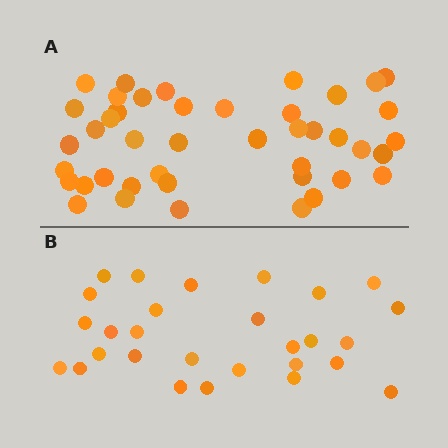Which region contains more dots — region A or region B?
Region A (the top region) has more dots.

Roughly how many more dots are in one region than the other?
Region A has approximately 15 more dots than region B.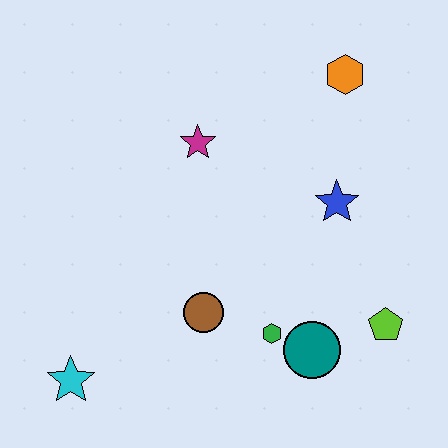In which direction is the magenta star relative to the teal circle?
The magenta star is above the teal circle.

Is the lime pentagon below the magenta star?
Yes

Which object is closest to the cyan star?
The brown circle is closest to the cyan star.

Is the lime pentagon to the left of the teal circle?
No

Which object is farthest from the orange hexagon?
The cyan star is farthest from the orange hexagon.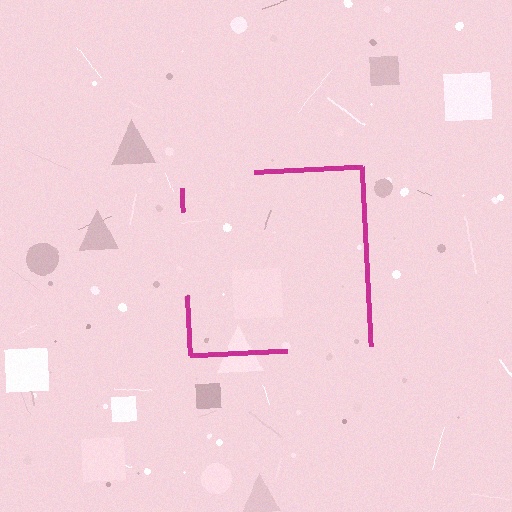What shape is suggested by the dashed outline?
The dashed outline suggests a square.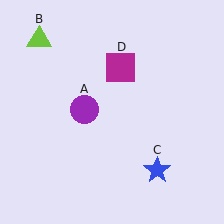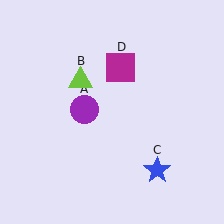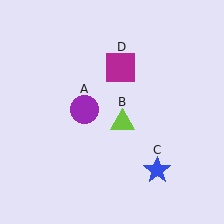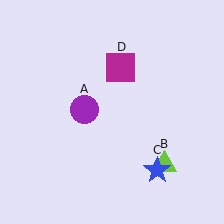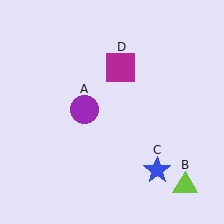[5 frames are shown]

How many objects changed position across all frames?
1 object changed position: lime triangle (object B).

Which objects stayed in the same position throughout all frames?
Purple circle (object A) and blue star (object C) and magenta square (object D) remained stationary.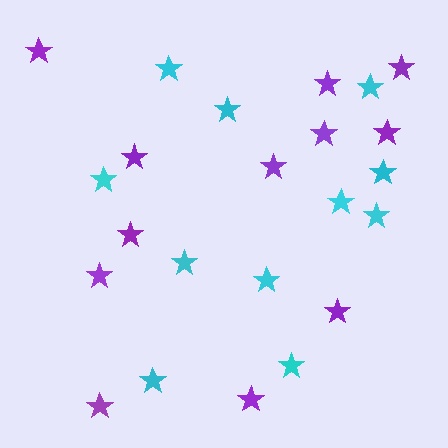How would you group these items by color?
There are 2 groups: one group of purple stars (12) and one group of cyan stars (11).